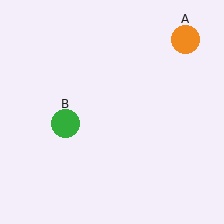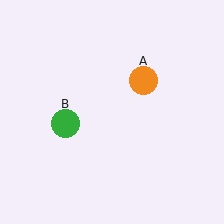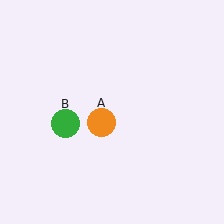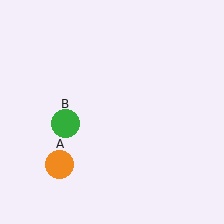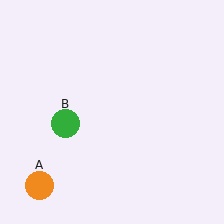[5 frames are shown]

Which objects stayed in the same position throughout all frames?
Green circle (object B) remained stationary.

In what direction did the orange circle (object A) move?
The orange circle (object A) moved down and to the left.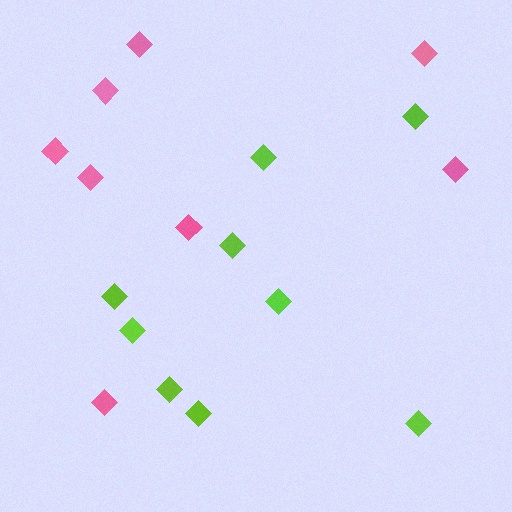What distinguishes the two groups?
There are 2 groups: one group of pink diamonds (8) and one group of lime diamonds (9).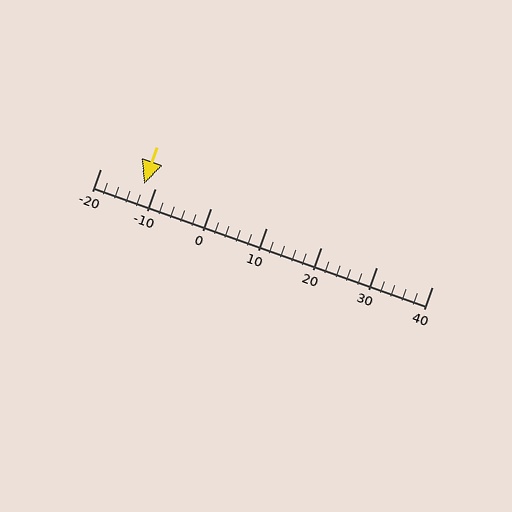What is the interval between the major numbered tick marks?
The major tick marks are spaced 10 units apart.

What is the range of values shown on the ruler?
The ruler shows values from -20 to 40.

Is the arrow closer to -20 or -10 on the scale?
The arrow is closer to -10.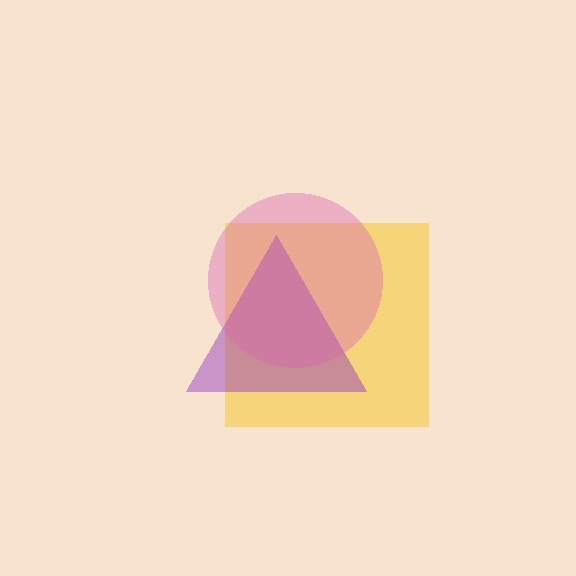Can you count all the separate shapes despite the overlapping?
Yes, there are 3 separate shapes.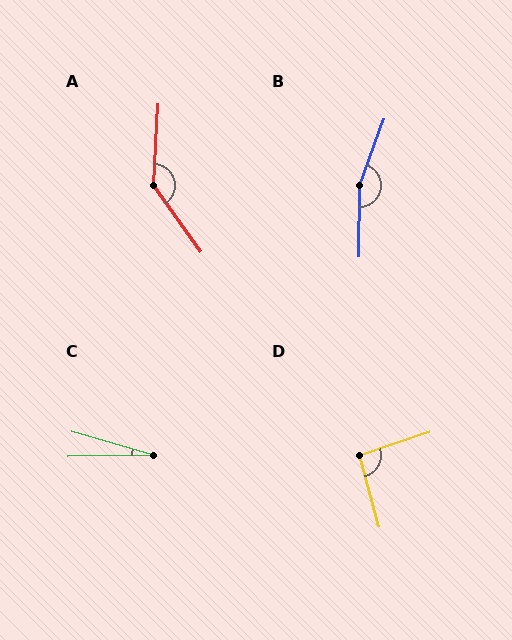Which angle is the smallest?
C, at approximately 17 degrees.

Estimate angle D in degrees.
Approximately 93 degrees.